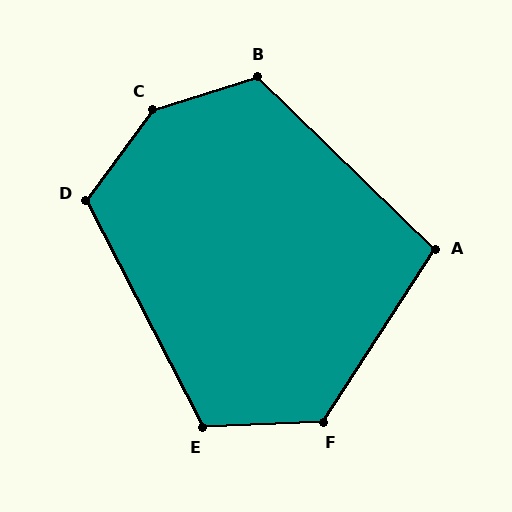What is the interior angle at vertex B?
Approximately 118 degrees (obtuse).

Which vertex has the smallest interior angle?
A, at approximately 101 degrees.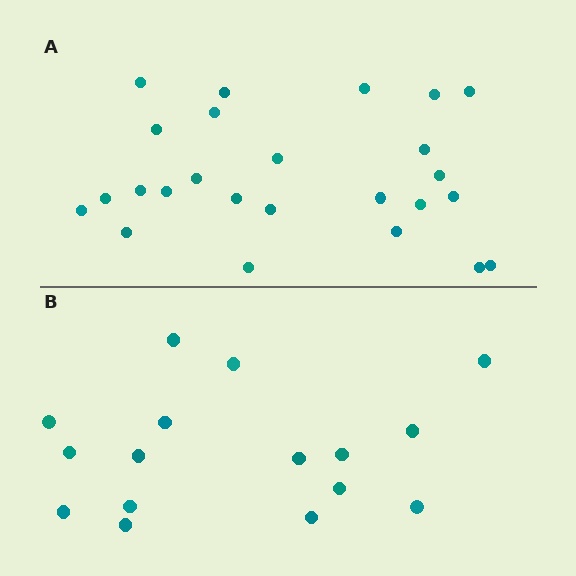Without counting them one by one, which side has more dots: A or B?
Region A (the top region) has more dots.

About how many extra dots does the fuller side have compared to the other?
Region A has roughly 8 or so more dots than region B.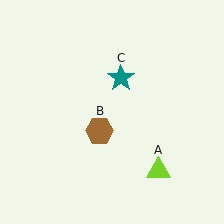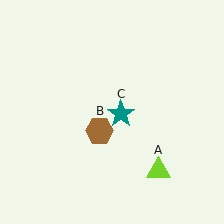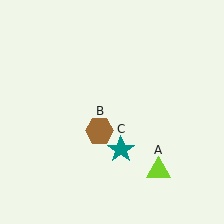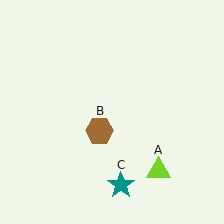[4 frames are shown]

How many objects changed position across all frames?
1 object changed position: teal star (object C).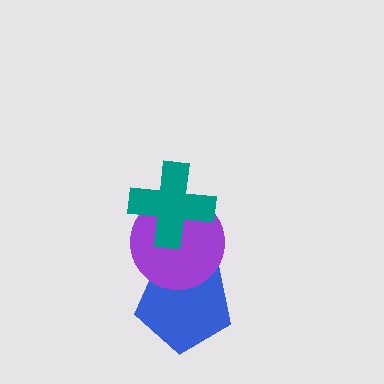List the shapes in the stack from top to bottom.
From top to bottom: the teal cross, the purple circle, the blue pentagon.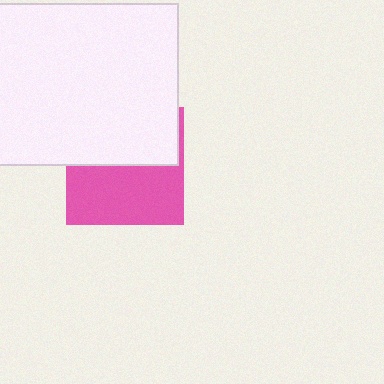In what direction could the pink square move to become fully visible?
The pink square could move down. That would shift it out from behind the white rectangle entirely.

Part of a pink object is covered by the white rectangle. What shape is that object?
It is a square.